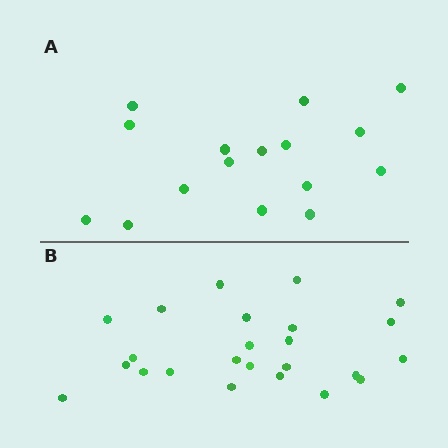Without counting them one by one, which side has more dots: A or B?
Region B (the bottom region) has more dots.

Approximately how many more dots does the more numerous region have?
Region B has roughly 8 or so more dots than region A.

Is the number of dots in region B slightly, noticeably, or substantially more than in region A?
Region B has substantially more. The ratio is roughly 1.5 to 1.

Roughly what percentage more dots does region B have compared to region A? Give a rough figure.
About 50% more.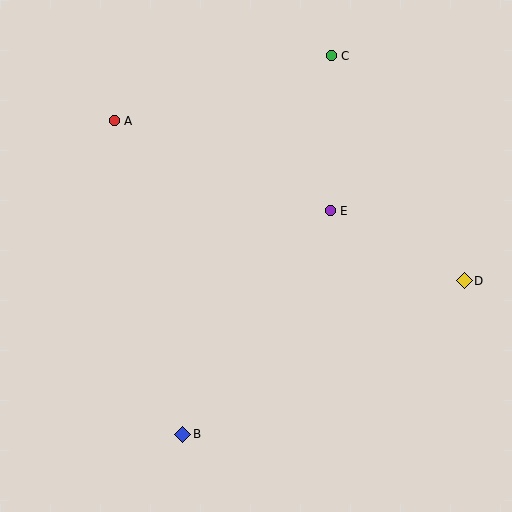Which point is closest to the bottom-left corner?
Point B is closest to the bottom-left corner.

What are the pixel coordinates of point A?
Point A is at (114, 121).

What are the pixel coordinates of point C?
Point C is at (331, 56).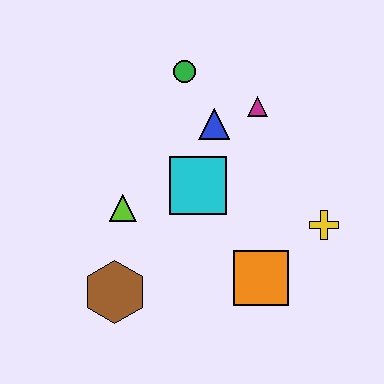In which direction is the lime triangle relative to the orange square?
The lime triangle is to the left of the orange square.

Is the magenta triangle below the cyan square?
No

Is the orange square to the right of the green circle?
Yes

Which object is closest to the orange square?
The yellow cross is closest to the orange square.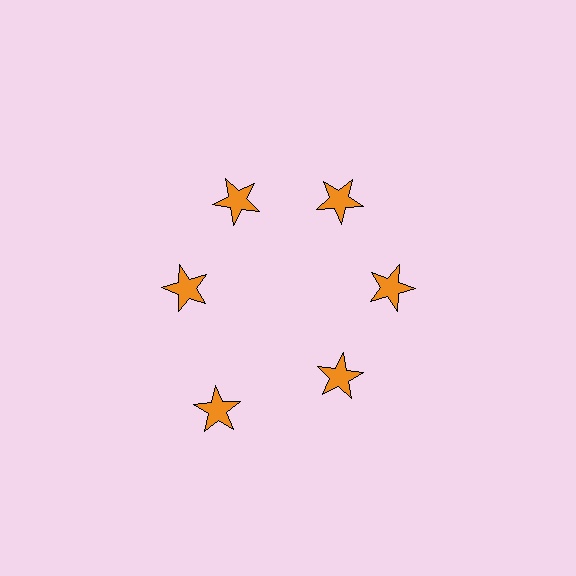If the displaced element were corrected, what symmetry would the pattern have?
It would have 6-fold rotational symmetry — the pattern would map onto itself every 60 degrees.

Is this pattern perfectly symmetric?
No. The 6 orange stars are arranged in a ring, but one element near the 7 o'clock position is pushed outward from the center, breaking the 6-fold rotational symmetry.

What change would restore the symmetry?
The symmetry would be restored by moving it inward, back onto the ring so that all 6 stars sit at equal angles and equal distance from the center.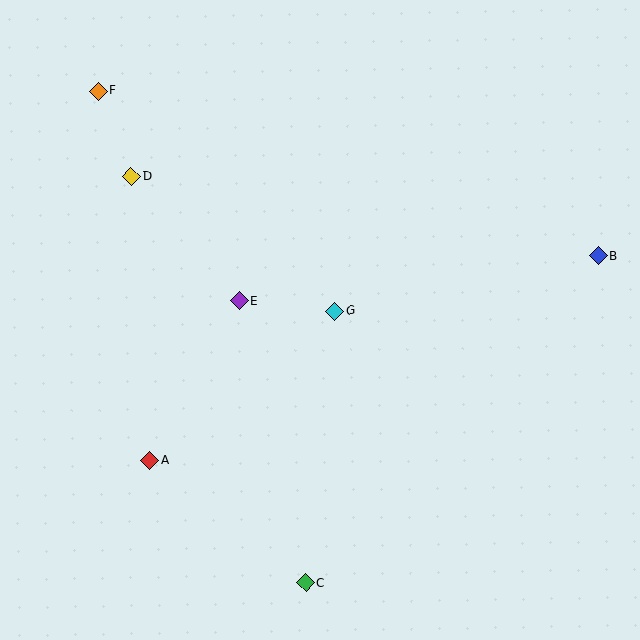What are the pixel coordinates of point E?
Point E is at (239, 301).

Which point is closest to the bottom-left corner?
Point A is closest to the bottom-left corner.